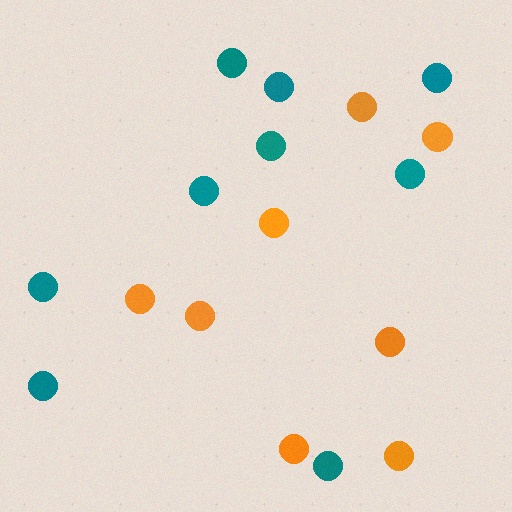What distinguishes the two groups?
There are 2 groups: one group of orange circles (8) and one group of teal circles (9).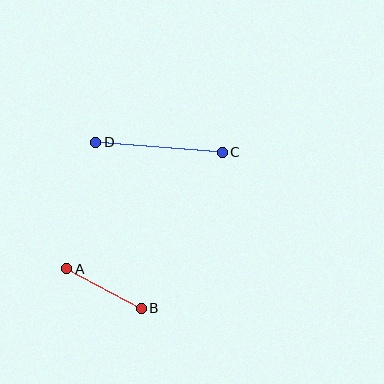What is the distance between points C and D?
The distance is approximately 127 pixels.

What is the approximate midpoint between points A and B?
The midpoint is at approximately (104, 288) pixels.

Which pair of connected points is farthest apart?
Points C and D are farthest apart.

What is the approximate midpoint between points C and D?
The midpoint is at approximately (159, 147) pixels.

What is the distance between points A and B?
The distance is approximately 84 pixels.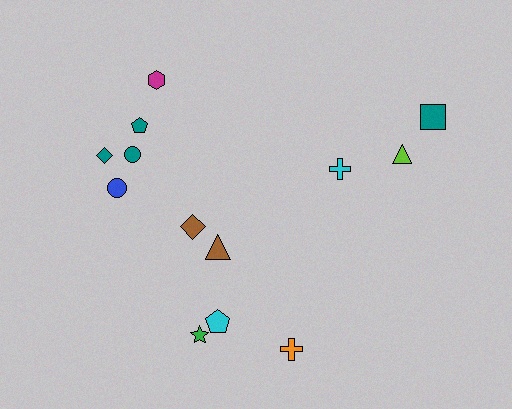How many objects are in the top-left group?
There are 5 objects.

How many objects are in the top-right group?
There are 3 objects.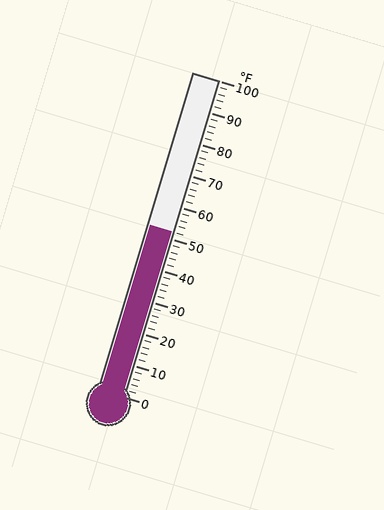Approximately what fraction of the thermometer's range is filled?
The thermometer is filled to approximately 50% of its range.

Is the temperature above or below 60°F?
The temperature is below 60°F.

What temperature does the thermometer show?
The thermometer shows approximately 52°F.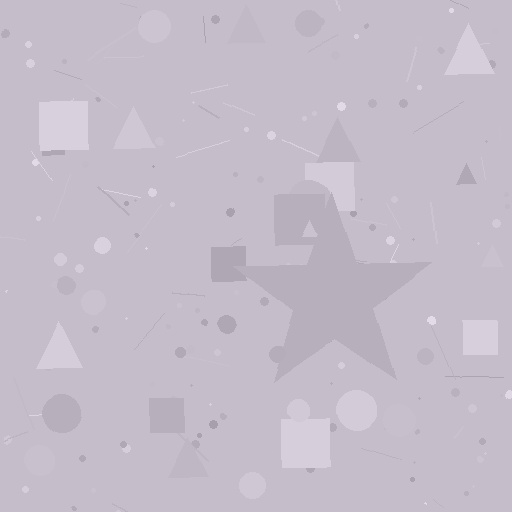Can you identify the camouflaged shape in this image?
The camouflaged shape is a star.